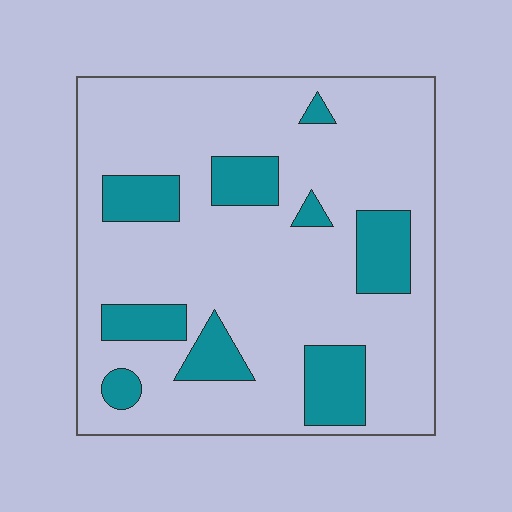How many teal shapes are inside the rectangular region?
9.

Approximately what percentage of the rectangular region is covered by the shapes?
Approximately 20%.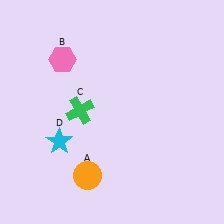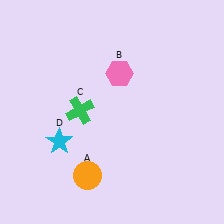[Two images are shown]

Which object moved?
The pink hexagon (B) moved right.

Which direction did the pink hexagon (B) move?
The pink hexagon (B) moved right.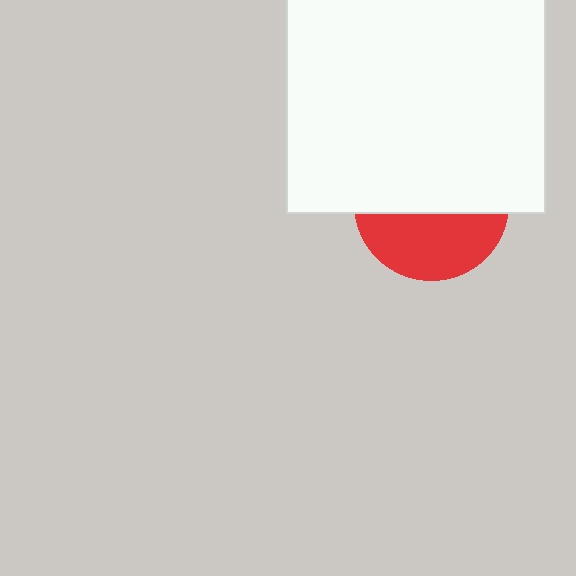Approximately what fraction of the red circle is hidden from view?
Roughly 58% of the red circle is hidden behind the white square.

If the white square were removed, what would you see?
You would see the complete red circle.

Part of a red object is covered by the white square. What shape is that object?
It is a circle.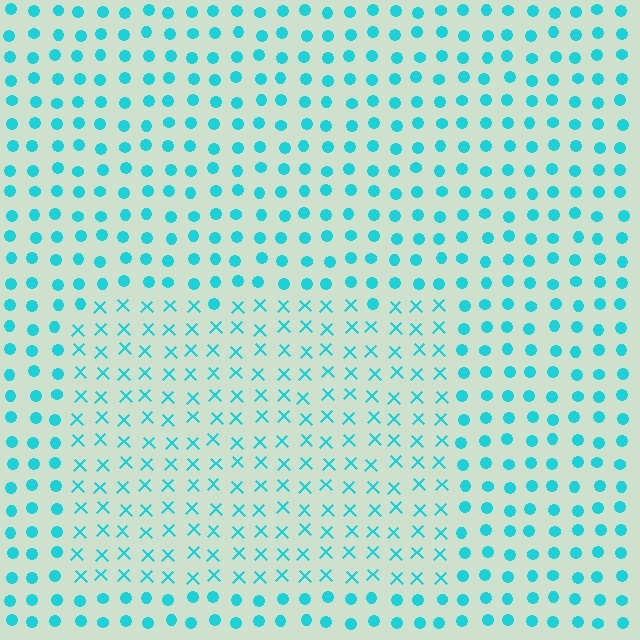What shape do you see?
I see a rectangle.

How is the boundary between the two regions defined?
The boundary is defined by a change in element shape: X marks inside vs. circles outside. All elements share the same color and spacing.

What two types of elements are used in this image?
The image uses X marks inside the rectangle region and circles outside it.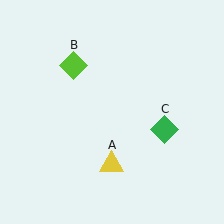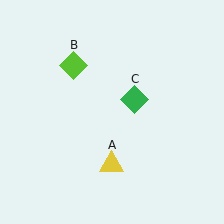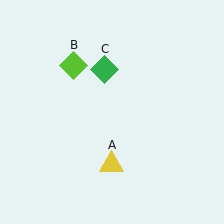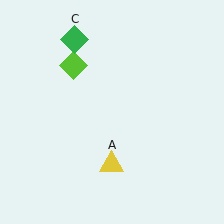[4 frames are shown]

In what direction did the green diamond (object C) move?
The green diamond (object C) moved up and to the left.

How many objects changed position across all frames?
1 object changed position: green diamond (object C).